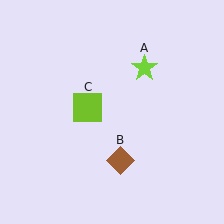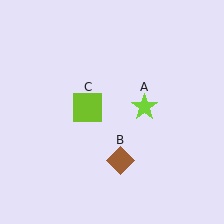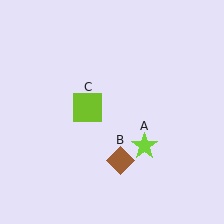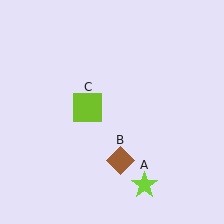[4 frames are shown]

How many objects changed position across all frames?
1 object changed position: lime star (object A).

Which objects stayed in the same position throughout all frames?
Brown diamond (object B) and lime square (object C) remained stationary.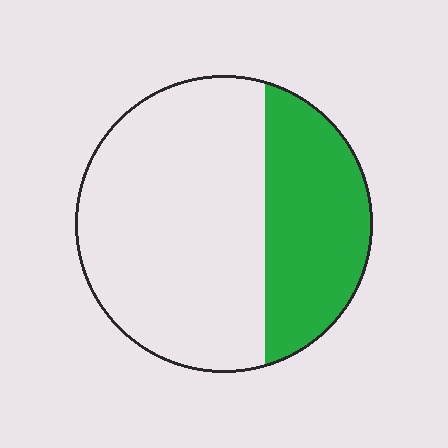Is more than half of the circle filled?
No.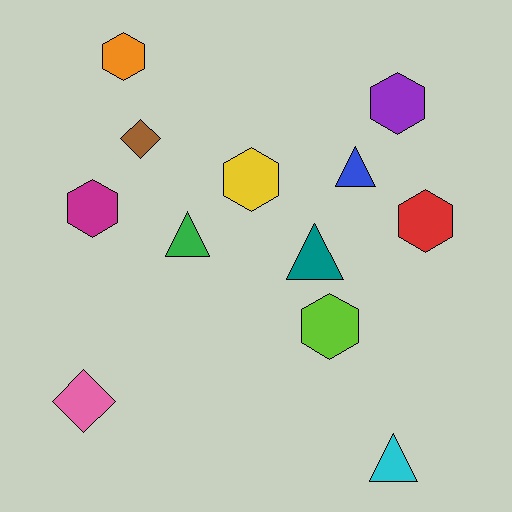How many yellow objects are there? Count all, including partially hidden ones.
There is 1 yellow object.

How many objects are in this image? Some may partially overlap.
There are 12 objects.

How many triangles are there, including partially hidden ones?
There are 4 triangles.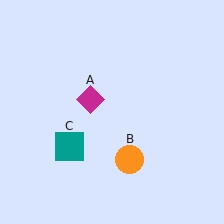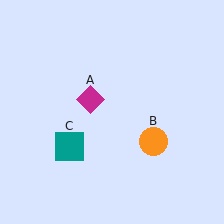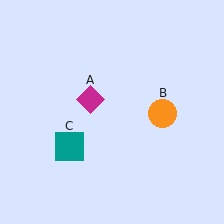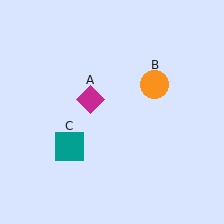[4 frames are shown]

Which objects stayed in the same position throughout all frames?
Magenta diamond (object A) and teal square (object C) remained stationary.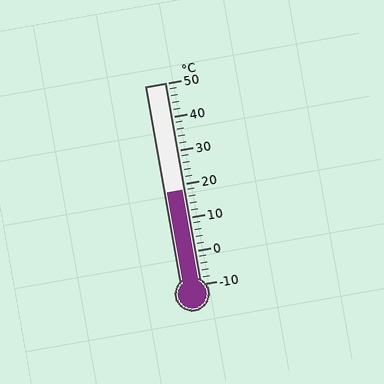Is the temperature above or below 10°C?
The temperature is above 10°C.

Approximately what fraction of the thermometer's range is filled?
The thermometer is filled to approximately 45% of its range.